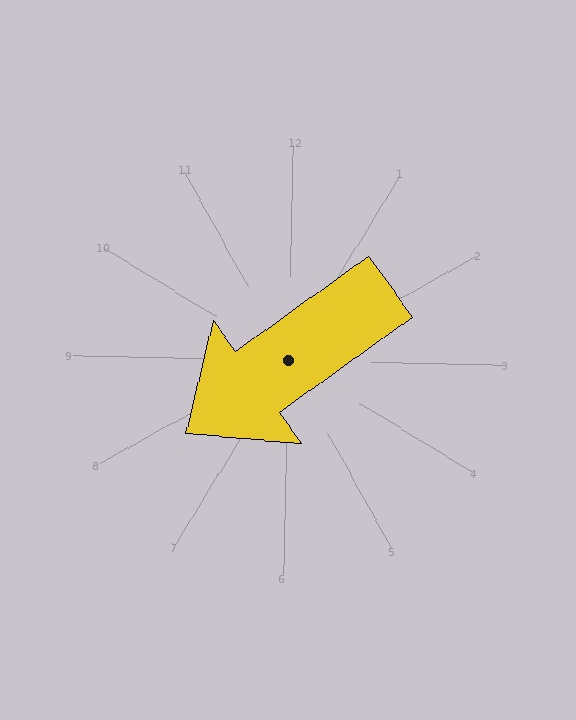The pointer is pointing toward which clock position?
Roughly 8 o'clock.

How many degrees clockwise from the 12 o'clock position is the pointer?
Approximately 233 degrees.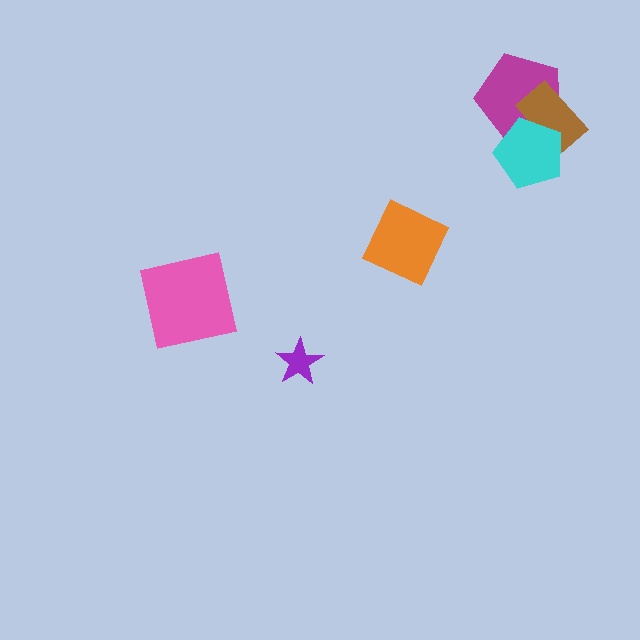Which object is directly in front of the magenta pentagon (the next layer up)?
The brown rectangle is directly in front of the magenta pentagon.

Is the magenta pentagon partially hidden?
Yes, it is partially covered by another shape.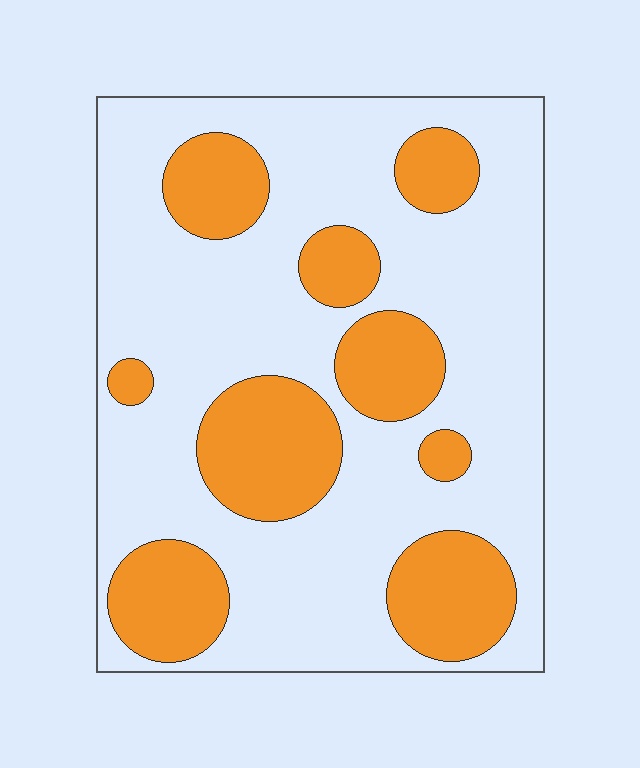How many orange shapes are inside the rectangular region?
9.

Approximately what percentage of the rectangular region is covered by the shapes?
Approximately 30%.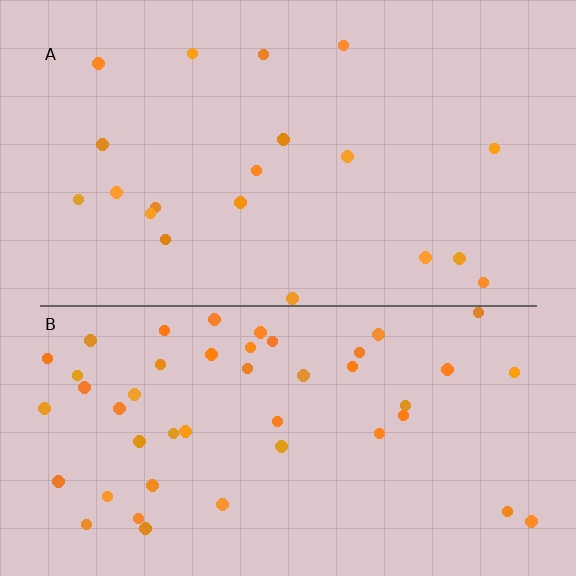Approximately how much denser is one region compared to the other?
Approximately 2.4× — region B over region A.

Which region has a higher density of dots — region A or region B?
B (the bottom).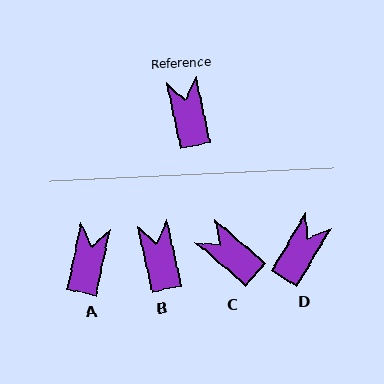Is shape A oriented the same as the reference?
No, it is off by about 25 degrees.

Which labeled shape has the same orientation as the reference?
B.